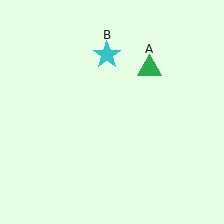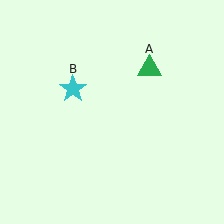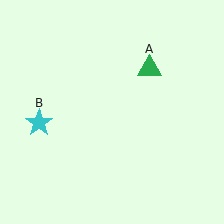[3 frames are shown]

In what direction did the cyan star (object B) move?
The cyan star (object B) moved down and to the left.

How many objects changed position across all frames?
1 object changed position: cyan star (object B).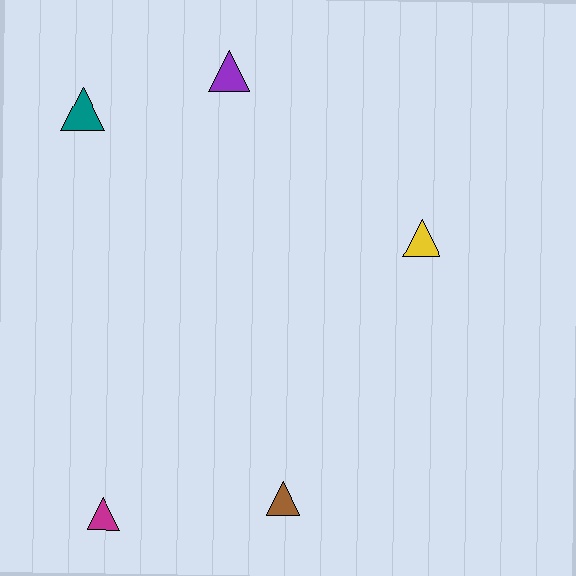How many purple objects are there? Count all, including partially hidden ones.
There is 1 purple object.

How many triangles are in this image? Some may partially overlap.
There are 5 triangles.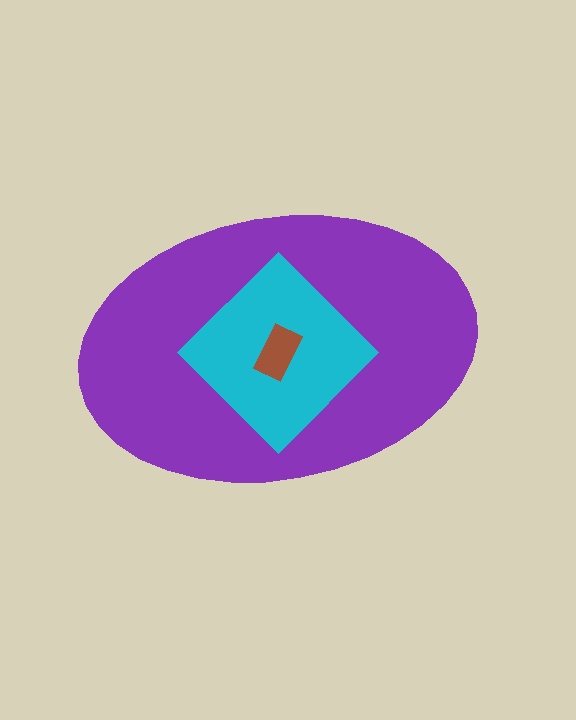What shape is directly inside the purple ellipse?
The cyan diamond.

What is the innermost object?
The brown rectangle.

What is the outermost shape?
The purple ellipse.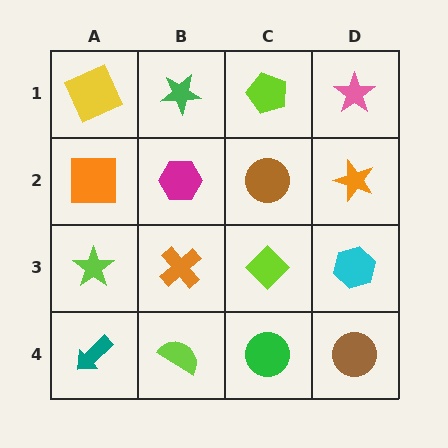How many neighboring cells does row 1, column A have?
2.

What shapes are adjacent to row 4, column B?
An orange cross (row 3, column B), a teal arrow (row 4, column A), a green circle (row 4, column C).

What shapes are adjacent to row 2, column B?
A green star (row 1, column B), an orange cross (row 3, column B), an orange square (row 2, column A), a brown circle (row 2, column C).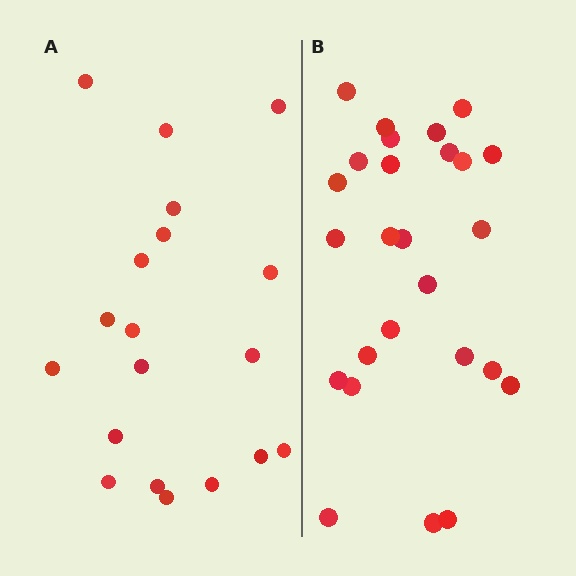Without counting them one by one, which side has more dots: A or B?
Region B (the right region) has more dots.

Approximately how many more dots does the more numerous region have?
Region B has roughly 8 or so more dots than region A.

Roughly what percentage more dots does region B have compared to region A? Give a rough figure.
About 35% more.